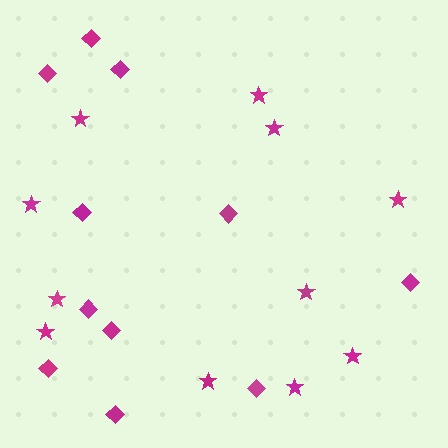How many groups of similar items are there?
There are 2 groups: one group of stars (11) and one group of diamonds (11).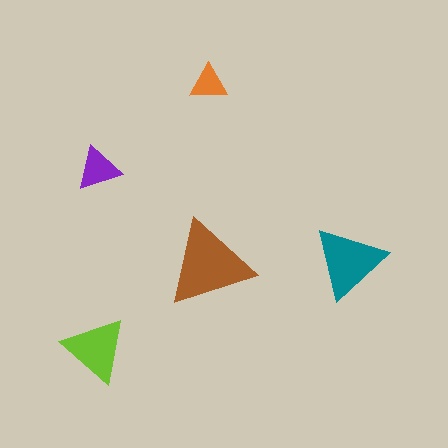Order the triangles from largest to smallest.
the brown one, the teal one, the lime one, the purple one, the orange one.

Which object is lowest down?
The lime triangle is bottommost.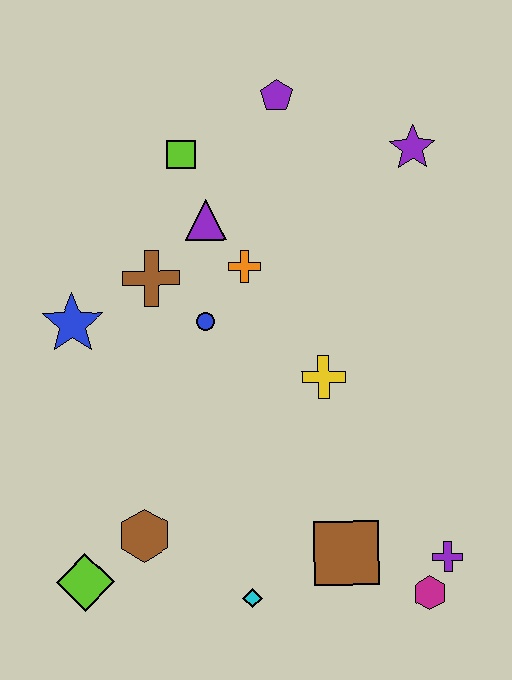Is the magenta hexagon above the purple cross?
No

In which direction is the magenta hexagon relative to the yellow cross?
The magenta hexagon is below the yellow cross.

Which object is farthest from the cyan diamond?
The purple pentagon is farthest from the cyan diamond.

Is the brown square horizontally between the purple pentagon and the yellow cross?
No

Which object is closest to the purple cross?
The magenta hexagon is closest to the purple cross.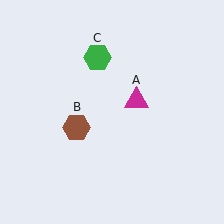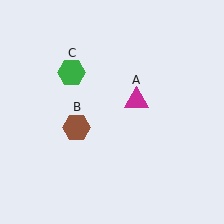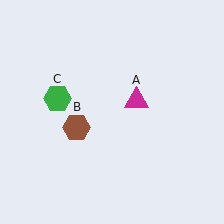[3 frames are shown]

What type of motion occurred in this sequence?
The green hexagon (object C) rotated counterclockwise around the center of the scene.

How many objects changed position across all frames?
1 object changed position: green hexagon (object C).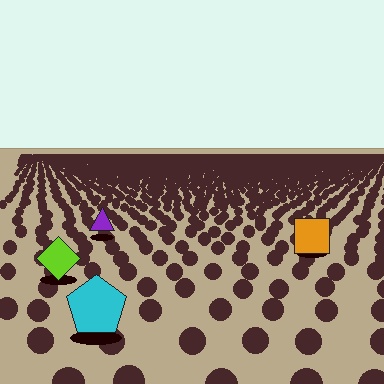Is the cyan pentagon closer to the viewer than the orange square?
Yes. The cyan pentagon is closer — you can tell from the texture gradient: the ground texture is coarser near it.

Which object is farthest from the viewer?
The purple triangle is farthest from the viewer. It appears smaller and the ground texture around it is denser.